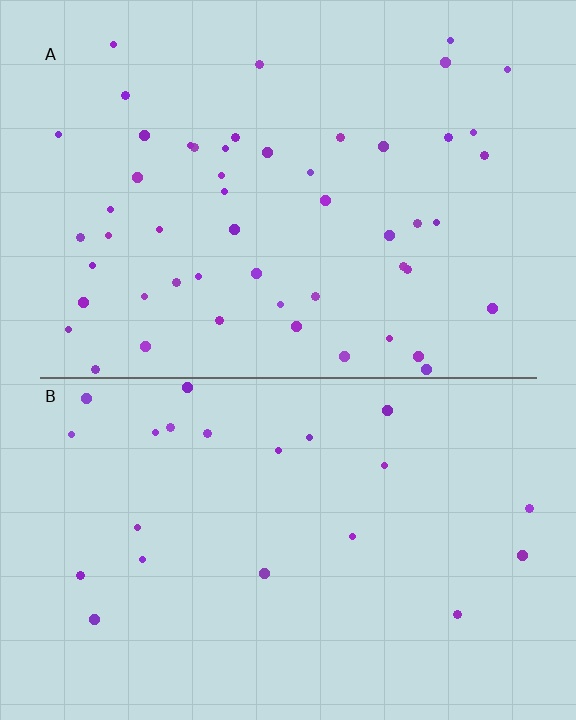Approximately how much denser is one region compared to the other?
Approximately 2.4× — region A over region B.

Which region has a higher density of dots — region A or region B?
A (the top).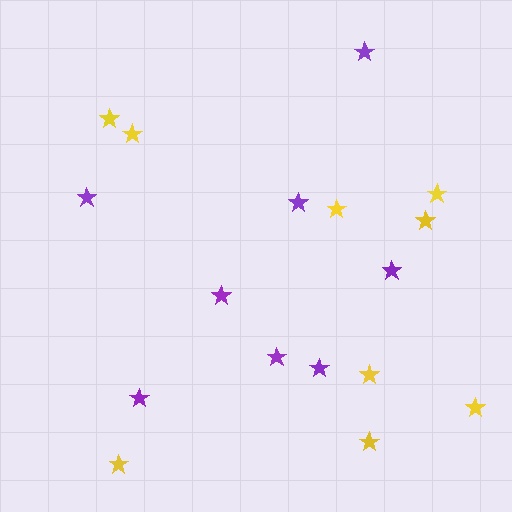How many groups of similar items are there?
There are 2 groups: one group of yellow stars (9) and one group of purple stars (8).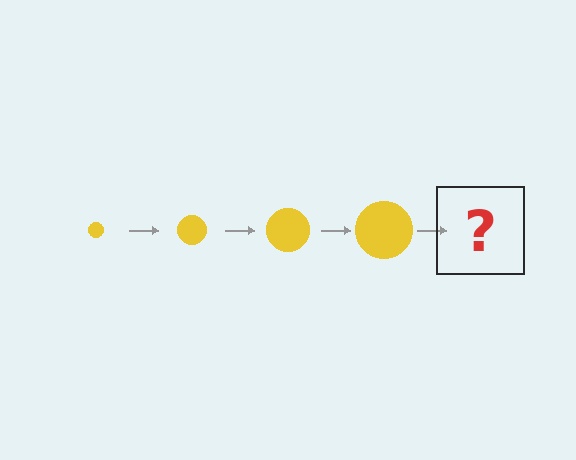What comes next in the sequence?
The next element should be a yellow circle, larger than the previous one.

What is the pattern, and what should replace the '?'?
The pattern is that the circle gets progressively larger each step. The '?' should be a yellow circle, larger than the previous one.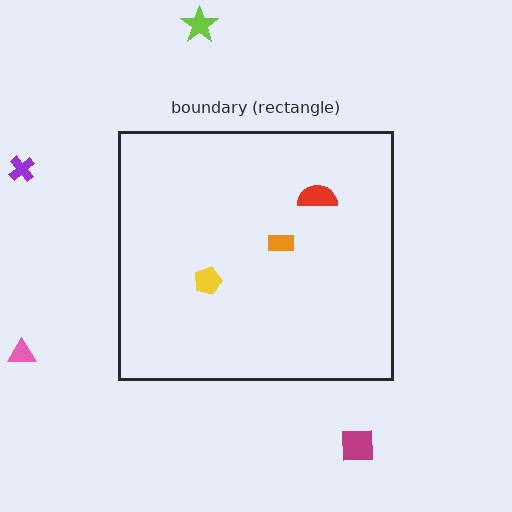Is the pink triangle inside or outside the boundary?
Outside.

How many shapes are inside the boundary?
3 inside, 4 outside.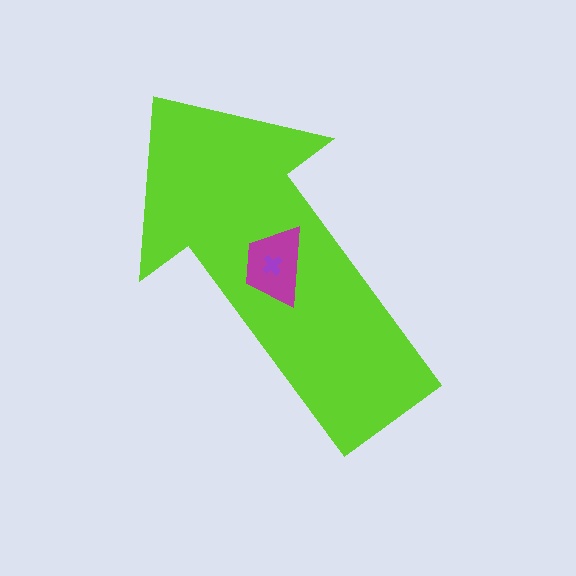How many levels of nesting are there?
3.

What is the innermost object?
The purple cross.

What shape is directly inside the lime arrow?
The magenta trapezoid.